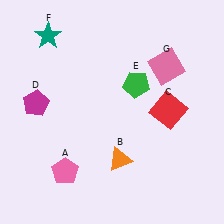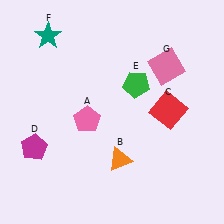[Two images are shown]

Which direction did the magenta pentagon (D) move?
The magenta pentagon (D) moved down.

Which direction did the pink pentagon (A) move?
The pink pentagon (A) moved up.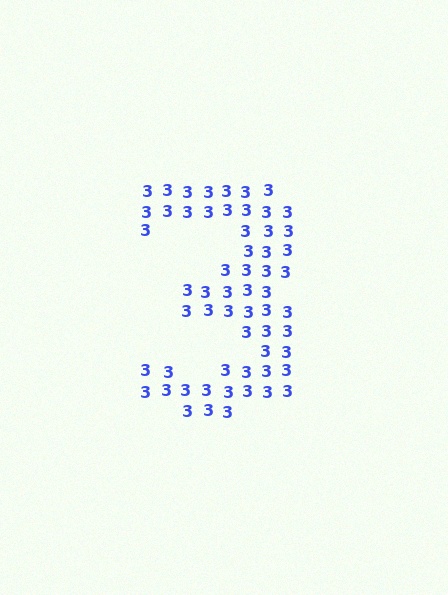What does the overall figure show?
The overall figure shows the digit 3.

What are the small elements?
The small elements are digit 3's.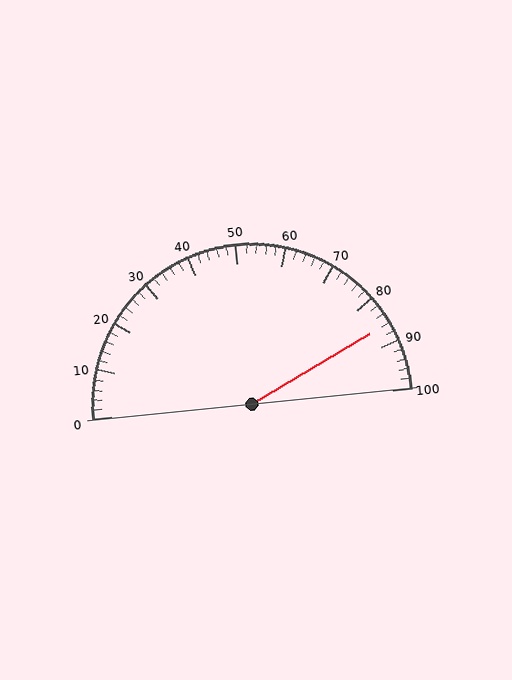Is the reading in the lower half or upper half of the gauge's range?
The reading is in the upper half of the range (0 to 100).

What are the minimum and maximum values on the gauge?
The gauge ranges from 0 to 100.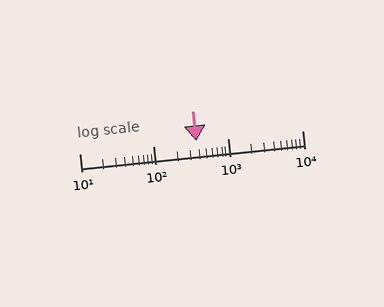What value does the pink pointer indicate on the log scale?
The pointer indicates approximately 380.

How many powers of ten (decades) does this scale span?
The scale spans 3 decades, from 10 to 10000.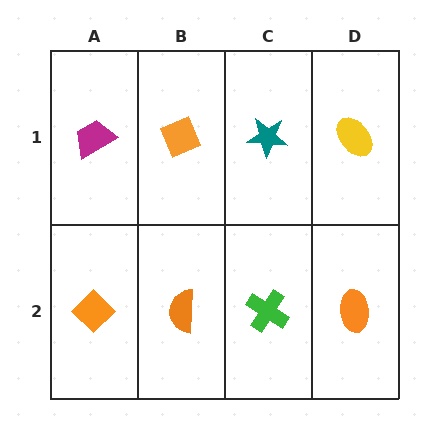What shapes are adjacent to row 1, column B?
An orange semicircle (row 2, column B), a magenta trapezoid (row 1, column A), a teal star (row 1, column C).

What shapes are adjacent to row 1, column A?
An orange diamond (row 2, column A), an orange diamond (row 1, column B).